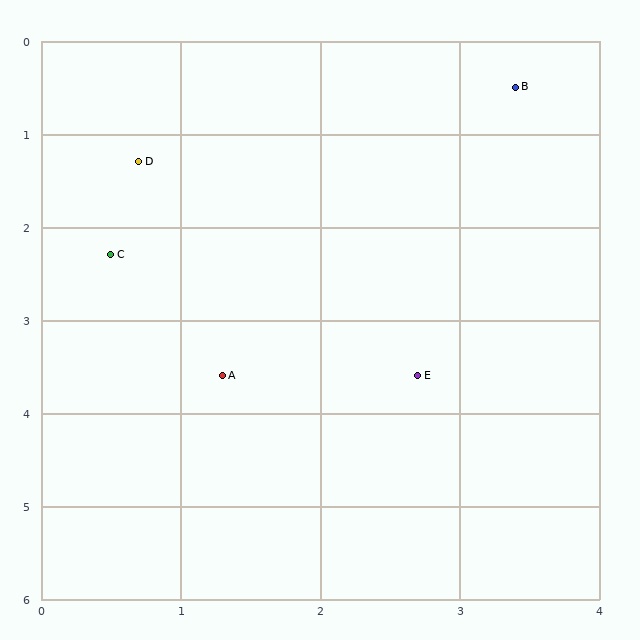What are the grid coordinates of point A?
Point A is at approximately (1.3, 3.6).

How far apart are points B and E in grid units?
Points B and E are about 3.2 grid units apart.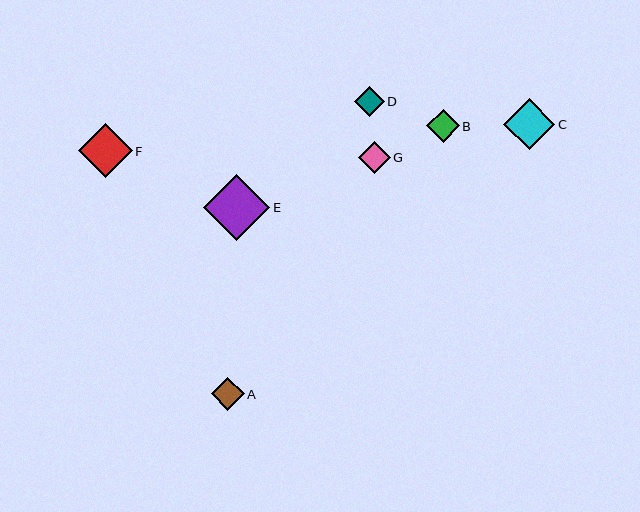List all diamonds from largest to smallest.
From largest to smallest: E, F, C, A, B, G, D.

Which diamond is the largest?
Diamond E is the largest with a size of approximately 66 pixels.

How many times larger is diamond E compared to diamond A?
Diamond E is approximately 2.0 times the size of diamond A.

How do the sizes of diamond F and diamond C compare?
Diamond F and diamond C are approximately the same size.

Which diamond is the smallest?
Diamond D is the smallest with a size of approximately 30 pixels.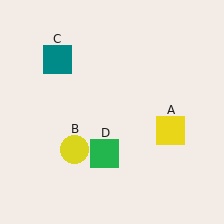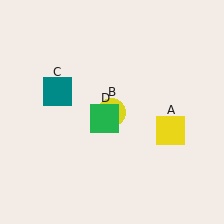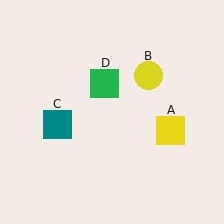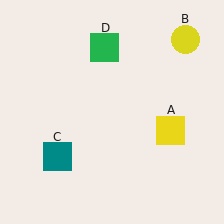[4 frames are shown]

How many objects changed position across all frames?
3 objects changed position: yellow circle (object B), teal square (object C), green square (object D).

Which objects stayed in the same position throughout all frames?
Yellow square (object A) remained stationary.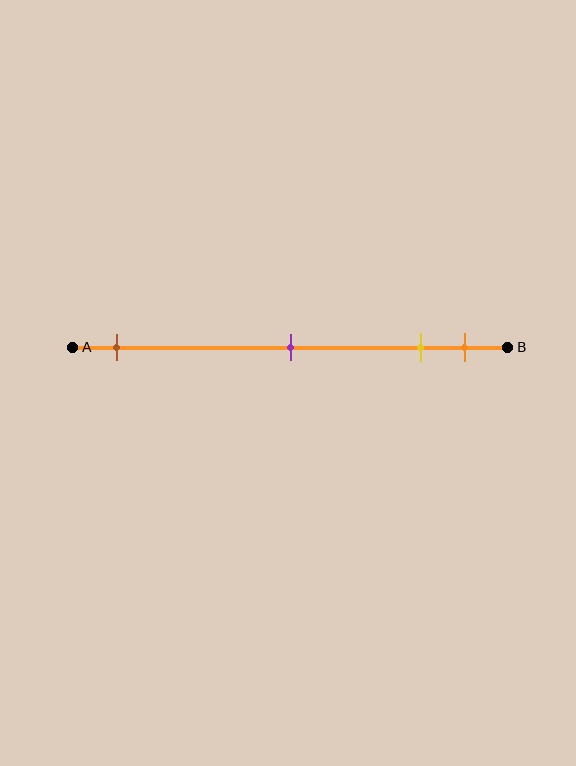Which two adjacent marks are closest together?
The yellow and orange marks are the closest adjacent pair.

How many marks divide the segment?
There are 4 marks dividing the segment.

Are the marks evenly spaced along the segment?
No, the marks are not evenly spaced.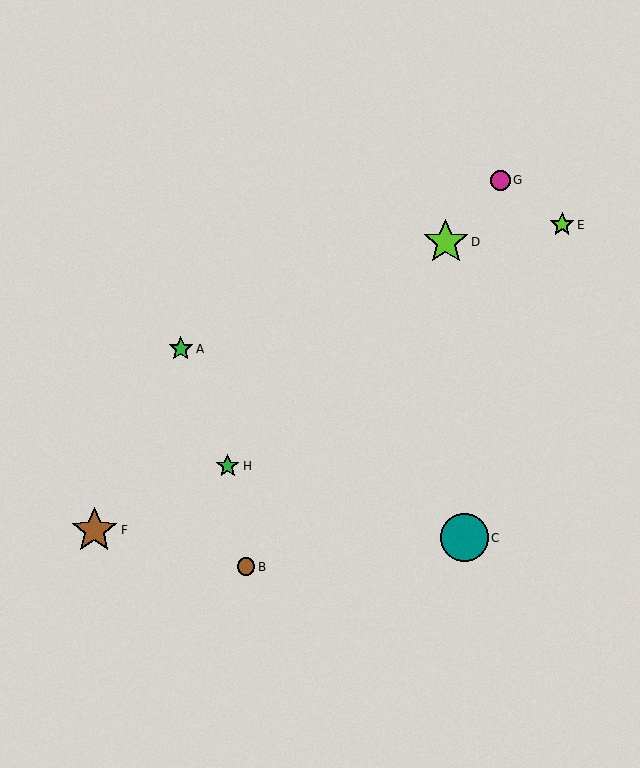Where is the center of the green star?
The center of the green star is at (228, 466).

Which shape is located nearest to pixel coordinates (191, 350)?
The green star (labeled A) at (181, 349) is nearest to that location.